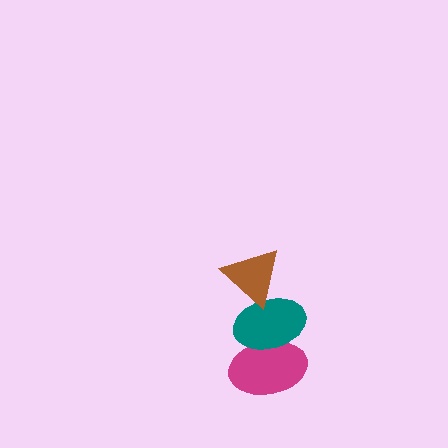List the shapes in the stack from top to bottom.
From top to bottom: the brown triangle, the teal ellipse, the magenta ellipse.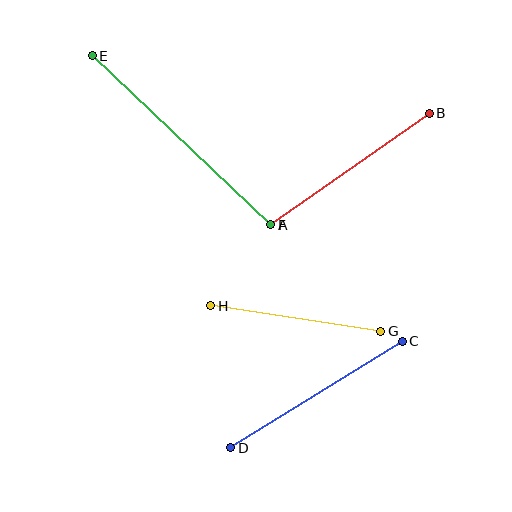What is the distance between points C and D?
The distance is approximately 202 pixels.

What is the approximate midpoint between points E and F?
The midpoint is at approximately (181, 140) pixels.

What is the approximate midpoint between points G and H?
The midpoint is at approximately (296, 318) pixels.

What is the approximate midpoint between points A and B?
The midpoint is at approximately (350, 169) pixels.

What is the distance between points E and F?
The distance is approximately 246 pixels.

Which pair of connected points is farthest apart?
Points E and F are farthest apart.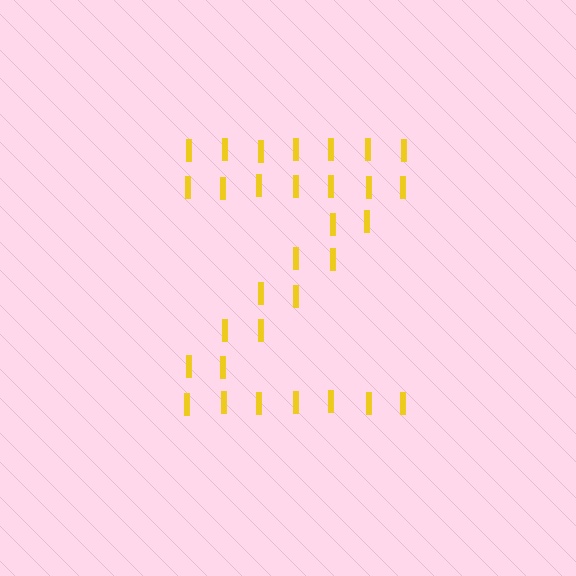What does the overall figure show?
The overall figure shows the letter Z.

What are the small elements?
The small elements are letter I's.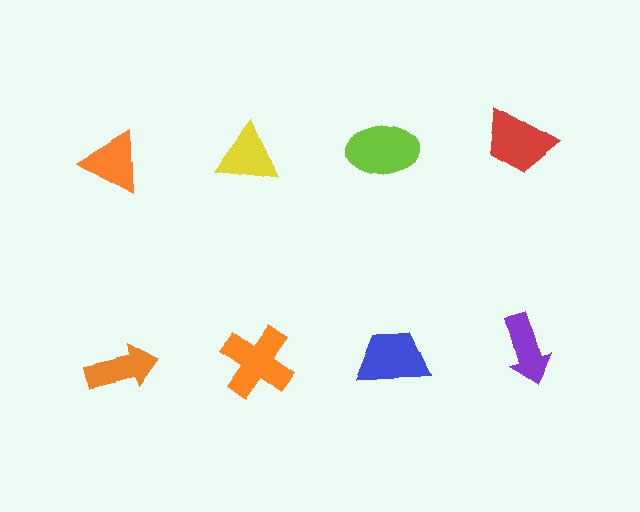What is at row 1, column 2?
A yellow triangle.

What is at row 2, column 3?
A blue trapezoid.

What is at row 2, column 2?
An orange cross.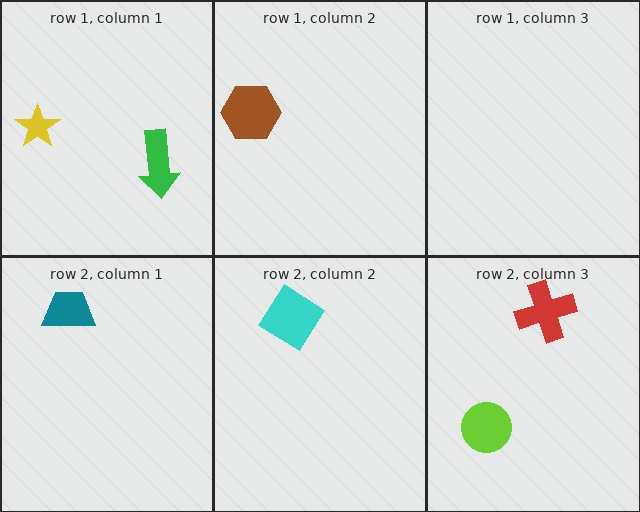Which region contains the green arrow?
The row 1, column 1 region.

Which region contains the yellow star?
The row 1, column 1 region.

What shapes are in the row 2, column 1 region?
The teal trapezoid.